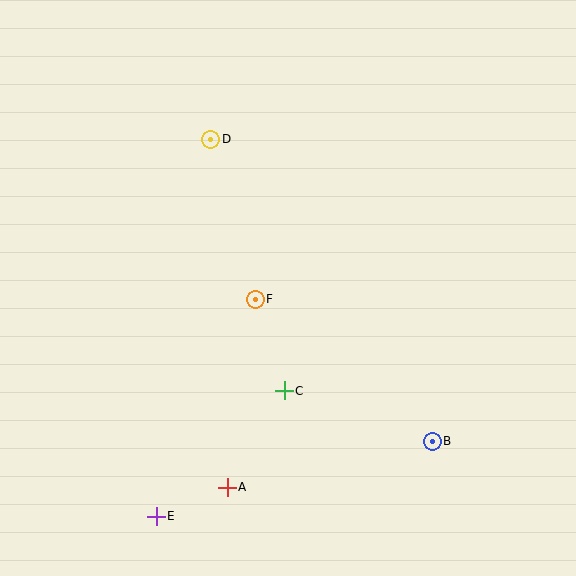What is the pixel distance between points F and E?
The distance between F and E is 239 pixels.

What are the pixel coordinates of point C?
Point C is at (284, 391).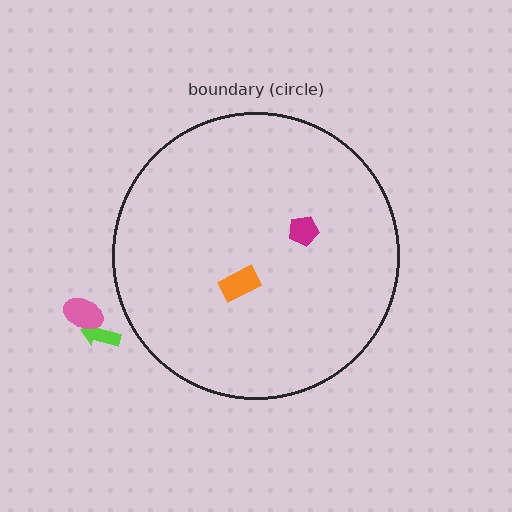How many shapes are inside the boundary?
2 inside, 2 outside.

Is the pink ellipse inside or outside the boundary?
Outside.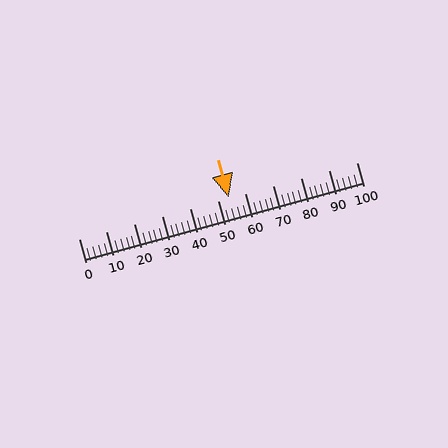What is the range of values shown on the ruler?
The ruler shows values from 0 to 100.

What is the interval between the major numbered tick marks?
The major tick marks are spaced 10 units apart.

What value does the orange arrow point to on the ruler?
The orange arrow points to approximately 54.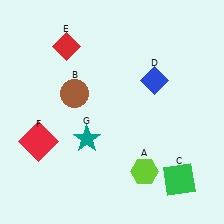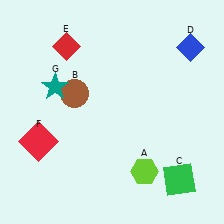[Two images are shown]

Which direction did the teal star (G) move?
The teal star (G) moved up.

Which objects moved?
The objects that moved are: the blue diamond (D), the teal star (G).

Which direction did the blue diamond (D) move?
The blue diamond (D) moved right.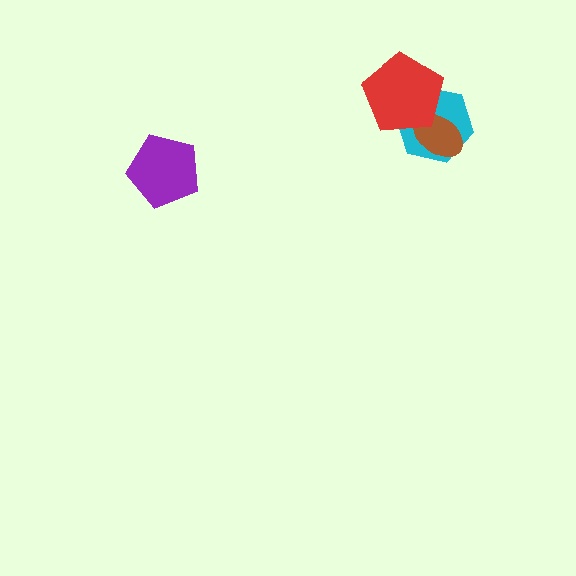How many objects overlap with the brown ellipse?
2 objects overlap with the brown ellipse.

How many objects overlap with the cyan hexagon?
2 objects overlap with the cyan hexagon.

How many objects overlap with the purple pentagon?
0 objects overlap with the purple pentagon.